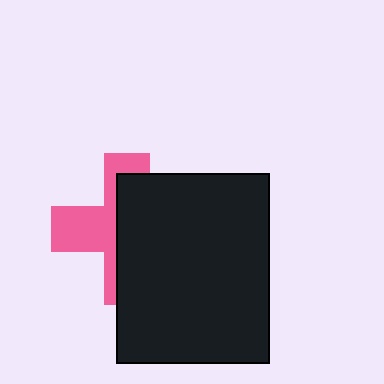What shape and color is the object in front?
The object in front is a black rectangle.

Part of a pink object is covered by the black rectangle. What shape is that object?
It is a cross.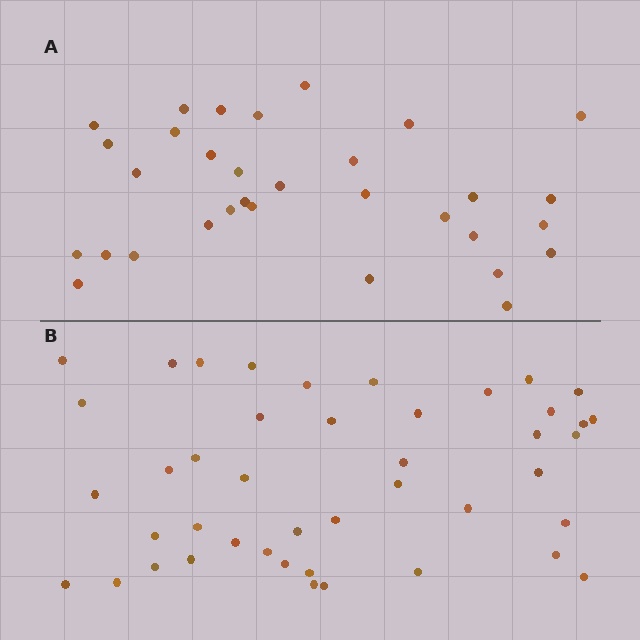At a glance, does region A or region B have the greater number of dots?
Region B (the bottom region) has more dots.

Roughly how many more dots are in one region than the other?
Region B has roughly 12 or so more dots than region A.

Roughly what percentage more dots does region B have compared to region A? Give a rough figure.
About 40% more.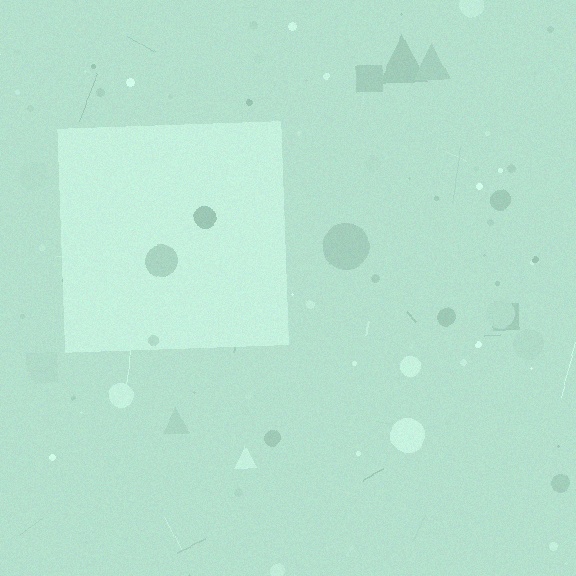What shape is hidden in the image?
A square is hidden in the image.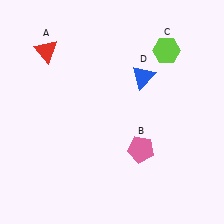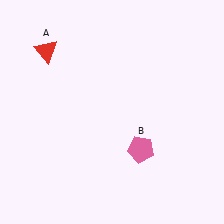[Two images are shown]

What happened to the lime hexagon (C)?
The lime hexagon (C) was removed in Image 2. It was in the top-right area of Image 1.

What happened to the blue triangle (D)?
The blue triangle (D) was removed in Image 2. It was in the top-right area of Image 1.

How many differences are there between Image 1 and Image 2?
There are 2 differences between the two images.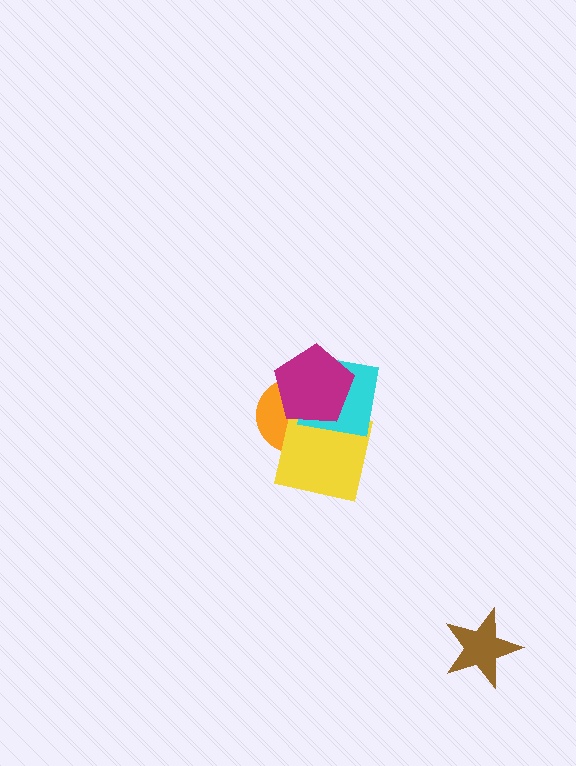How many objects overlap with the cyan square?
3 objects overlap with the cyan square.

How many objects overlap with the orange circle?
3 objects overlap with the orange circle.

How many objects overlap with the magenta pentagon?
3 objects overlap with the magenta pentagon.